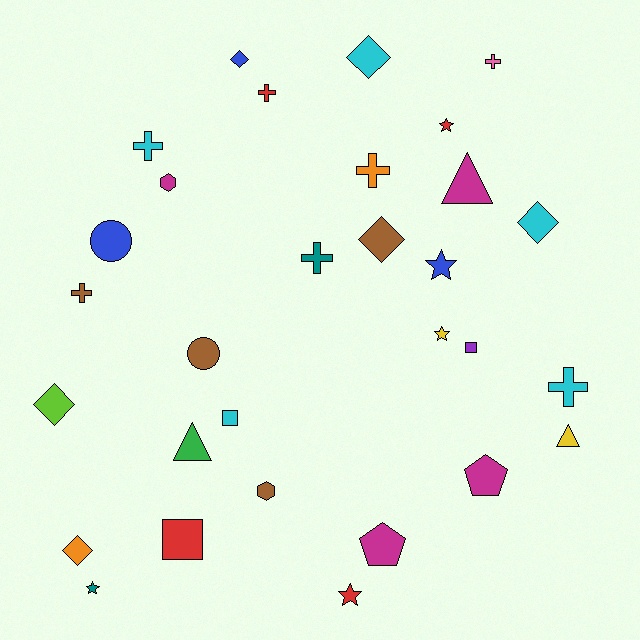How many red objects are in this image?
There are 4 red objects.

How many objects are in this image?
There are 30 objects.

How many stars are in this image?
There are 5 stars.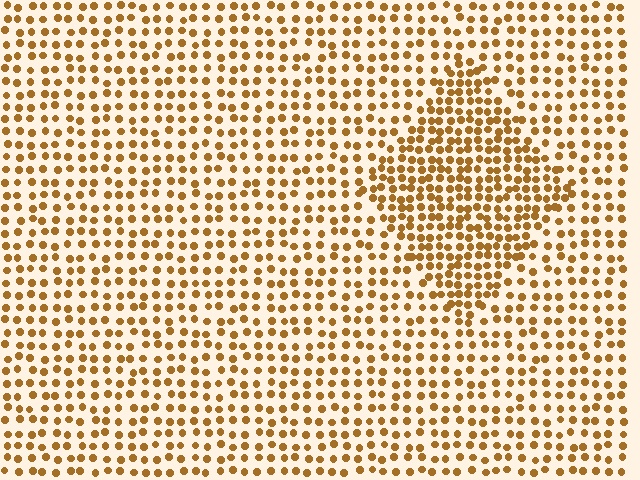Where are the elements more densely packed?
The elements are more densely packed inside the diamond boundary.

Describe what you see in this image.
The image contains small brown elements arranged at two different densities. A diamond-shaped region is visible where the elements are more densely packed than the surrounding area.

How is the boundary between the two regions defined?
The boundary is defined by a change in element density (approximately 1.7x ratio). All elements are the same color, size, and shape.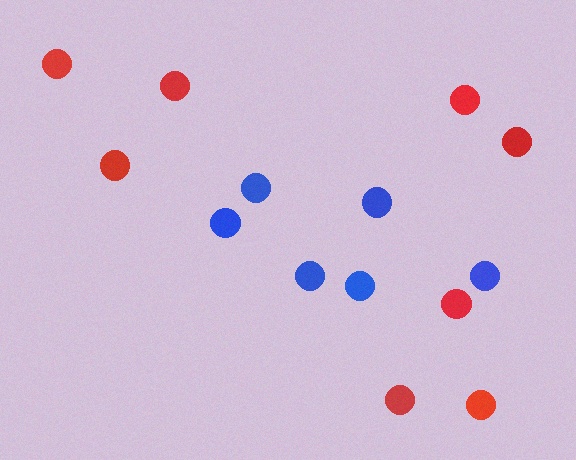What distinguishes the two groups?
There are 2 groups: one group of red circles (8) and one group of blue circles (6).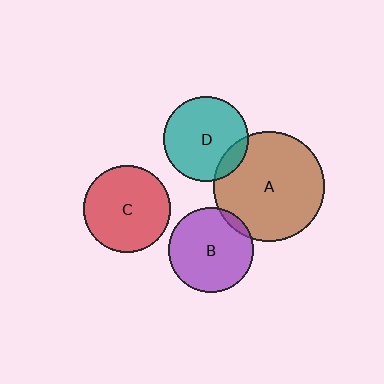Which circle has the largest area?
Circle A (brown).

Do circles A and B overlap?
Yes.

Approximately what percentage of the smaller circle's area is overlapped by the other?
Approximately 5%.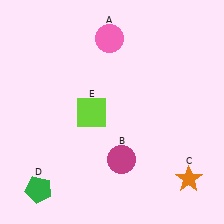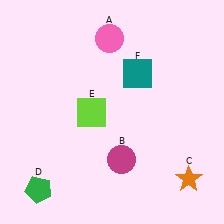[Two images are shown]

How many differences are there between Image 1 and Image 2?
There is 1 difference between the two images.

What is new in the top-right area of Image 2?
A teal square (F) was added in the top-right area of Image 2.